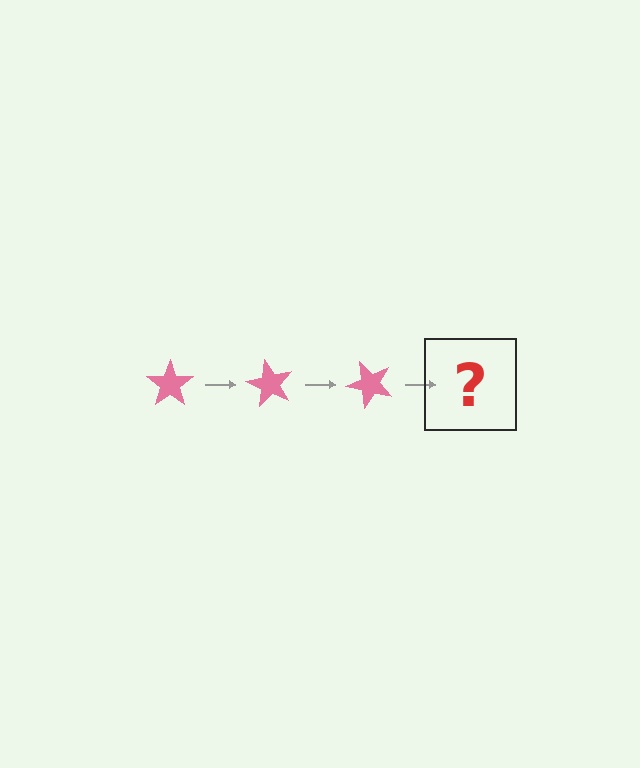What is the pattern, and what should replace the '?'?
The pattern is that the star rotates 60 degrees each step. The '?' should be a pink star rotated 180 degrees.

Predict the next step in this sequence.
The next step is a pink star rotated 180 degrees.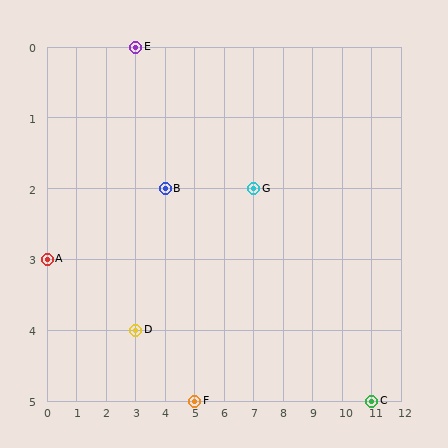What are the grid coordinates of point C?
Point C is at grid coordinates (11, 5).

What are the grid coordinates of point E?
Point E is at grid coordinates (3, 0).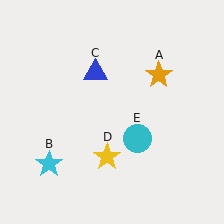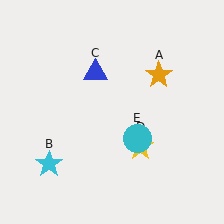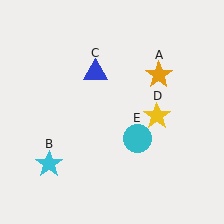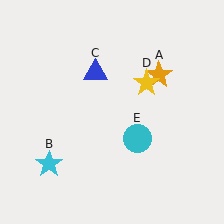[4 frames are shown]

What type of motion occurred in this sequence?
The yellow star (object D) rotated counterclockwise around the center of the scene.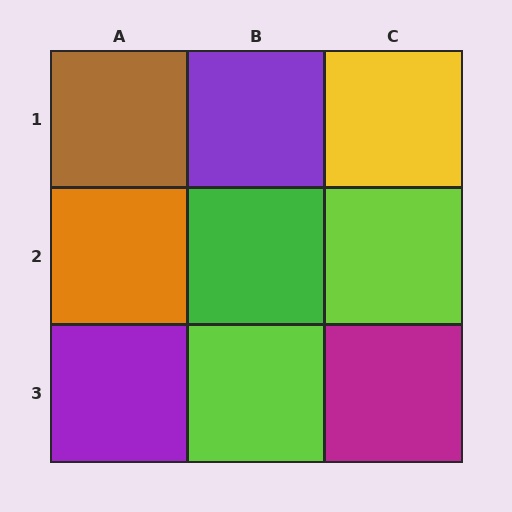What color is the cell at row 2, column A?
Orange.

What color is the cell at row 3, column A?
Purple.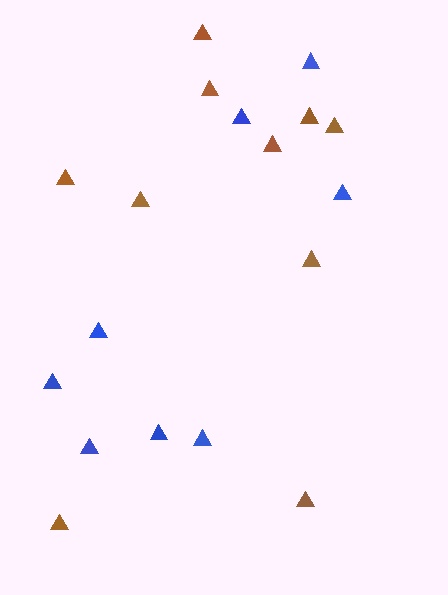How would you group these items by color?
There are 2 groups: one group of brown triangles (10) and one group of blue triangles (8).